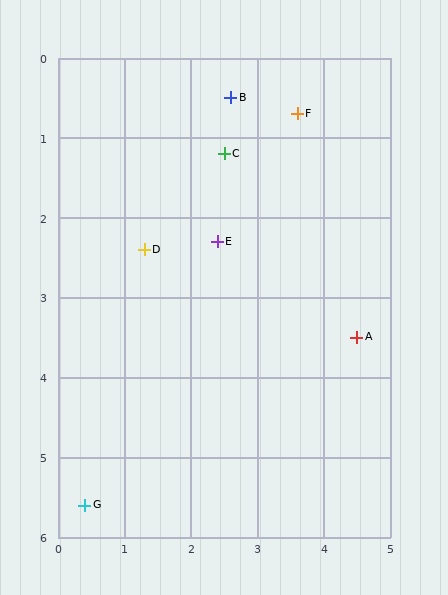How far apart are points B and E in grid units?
Points B and E are about 1.8 grid units apart.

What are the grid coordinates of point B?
Point B is at approximately (2.6, 0.5).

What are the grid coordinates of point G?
Point G is at approximately (0.4, 5.6).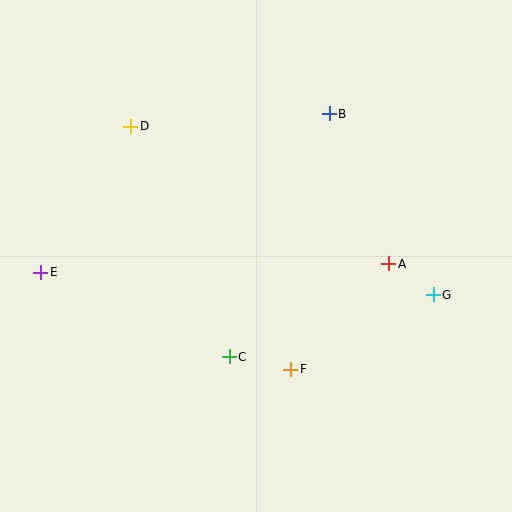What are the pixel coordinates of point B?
Point B is at (329, 114).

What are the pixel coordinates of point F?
Point F is at (291, 369).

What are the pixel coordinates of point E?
Point E is at (41, 272).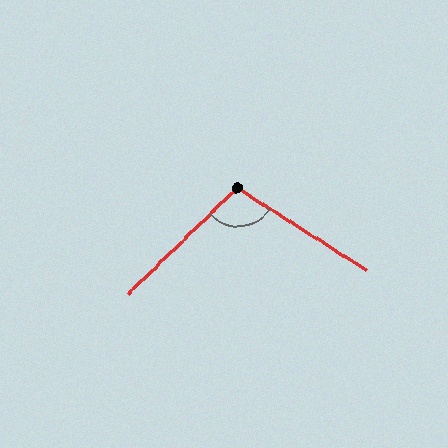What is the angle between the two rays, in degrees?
Approximately 103 degrees.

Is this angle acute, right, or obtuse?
It is obtuse.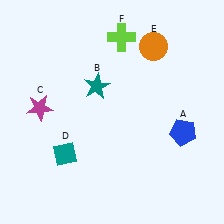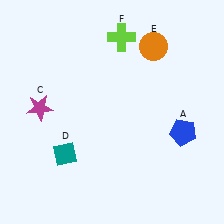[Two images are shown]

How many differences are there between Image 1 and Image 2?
There is 1 difference between the two images.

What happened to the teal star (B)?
The teal star (B) was removed in Image 2. It was in the top-left area of Image 1.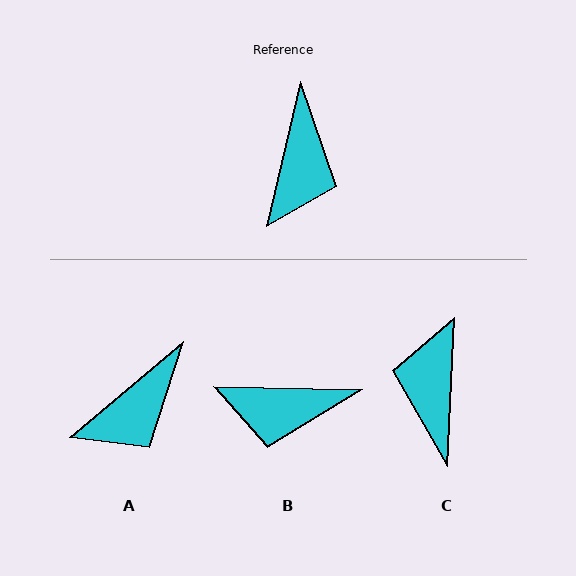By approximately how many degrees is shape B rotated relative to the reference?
Approximately 78 degrees clockwise.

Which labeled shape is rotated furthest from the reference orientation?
C, about 169 degrees away.